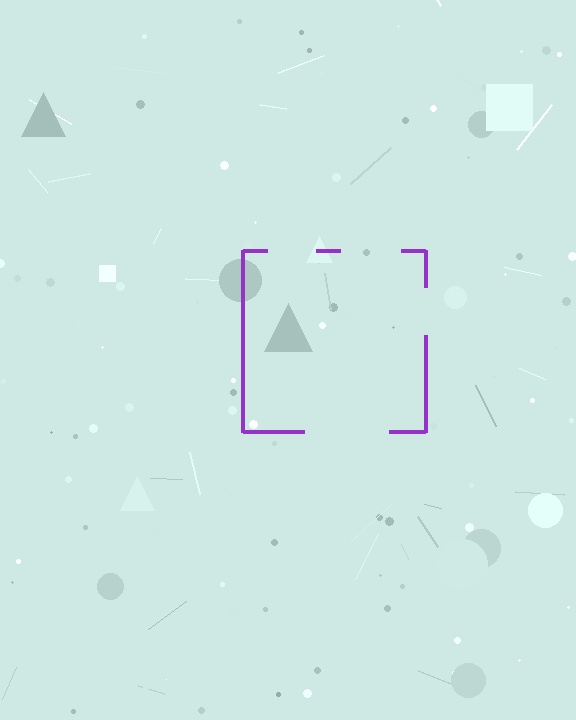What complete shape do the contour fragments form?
The contour fragments form a square.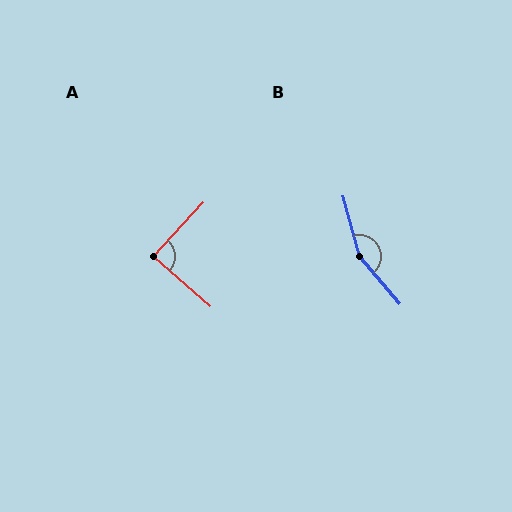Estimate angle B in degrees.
Approximately 154 degrees.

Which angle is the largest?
B, at approximately 154 degrees.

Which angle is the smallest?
A, at approximately 88 degrees.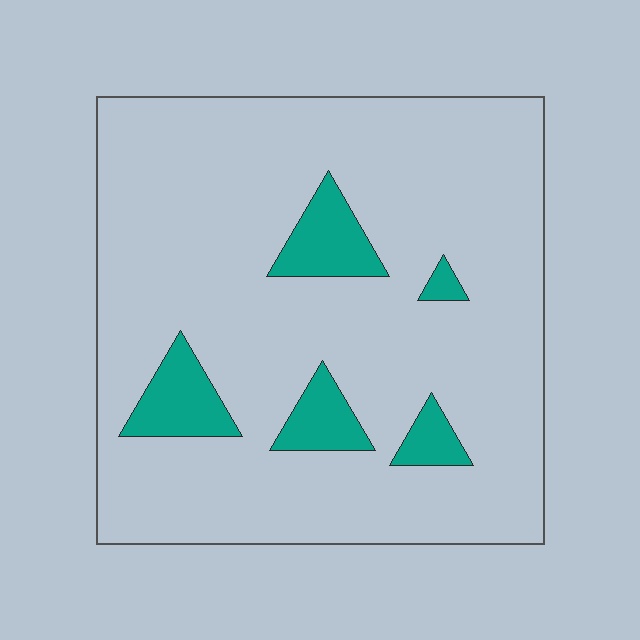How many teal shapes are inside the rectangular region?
5.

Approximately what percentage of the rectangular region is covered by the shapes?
Approximately 10%.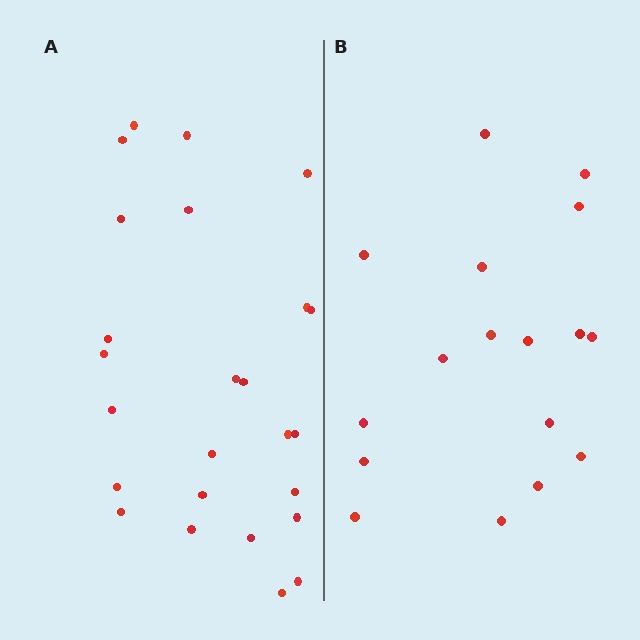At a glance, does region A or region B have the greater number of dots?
Region A (the left region) has more dots.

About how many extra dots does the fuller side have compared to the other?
Region A has roughly 8 or so more dots than region B.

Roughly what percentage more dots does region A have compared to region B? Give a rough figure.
About 45% more.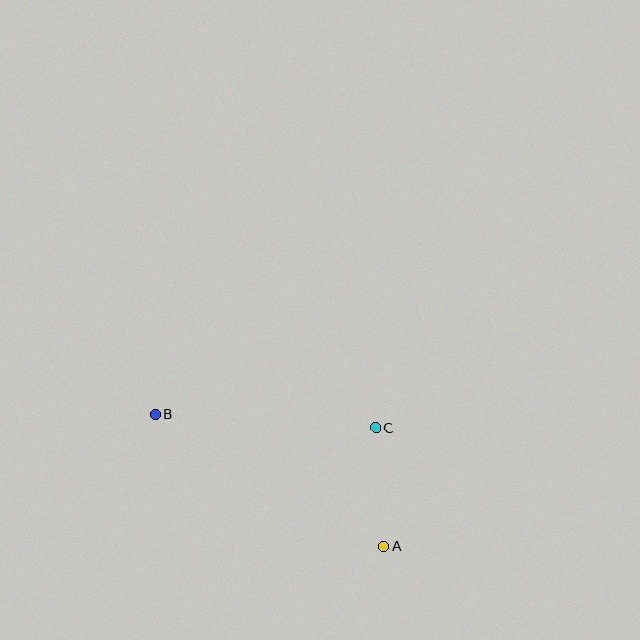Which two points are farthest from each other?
Points A and B are farthest from each other.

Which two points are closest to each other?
Points A and C are closest to each other.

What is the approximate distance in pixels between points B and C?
The distance between B and C is approximately 221 pixels.